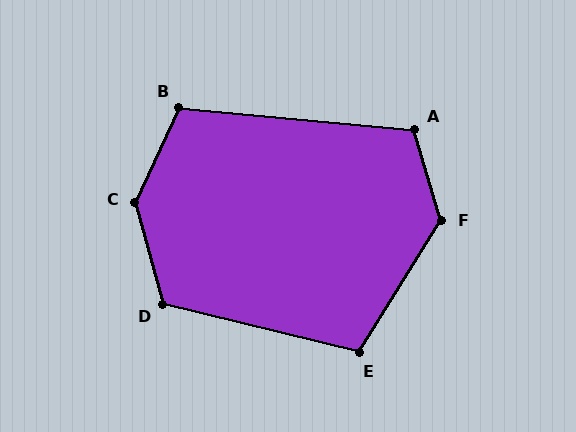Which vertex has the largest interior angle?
C, at approximately 140 degrees.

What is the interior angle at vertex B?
Approximately 110 degrees (obtuse).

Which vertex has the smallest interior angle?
E, at approximately 108 degrees.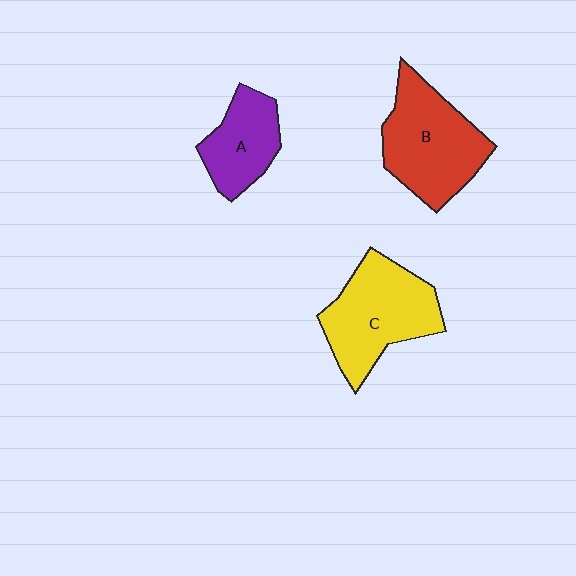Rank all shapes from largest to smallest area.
From largest to smallest: C (yellow), B (red), A (purple).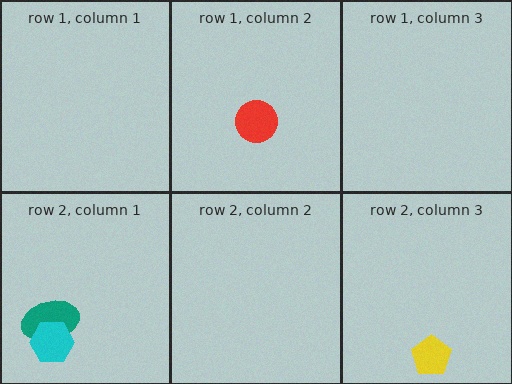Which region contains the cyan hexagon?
The row 2, column 1 region.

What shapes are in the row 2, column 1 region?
The teal ellipse, the cyan hexagon.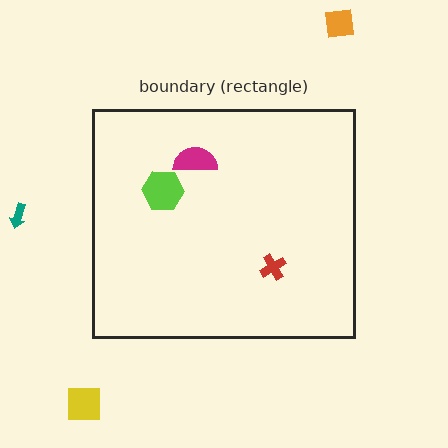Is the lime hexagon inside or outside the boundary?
Inside.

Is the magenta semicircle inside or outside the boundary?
Inside.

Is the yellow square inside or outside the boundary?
Outside.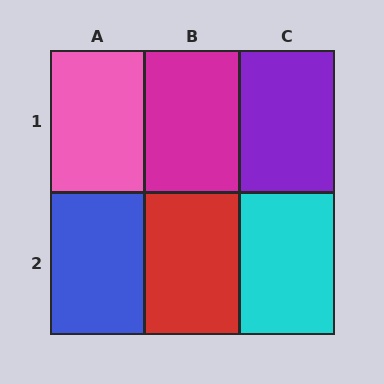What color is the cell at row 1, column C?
Purple.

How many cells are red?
1 cell is red.